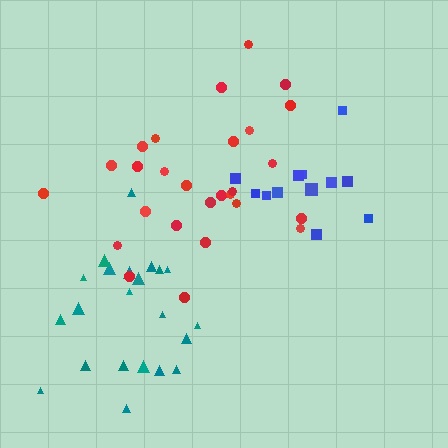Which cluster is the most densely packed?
Teal.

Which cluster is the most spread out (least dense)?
Blue.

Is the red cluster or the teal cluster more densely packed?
Teal.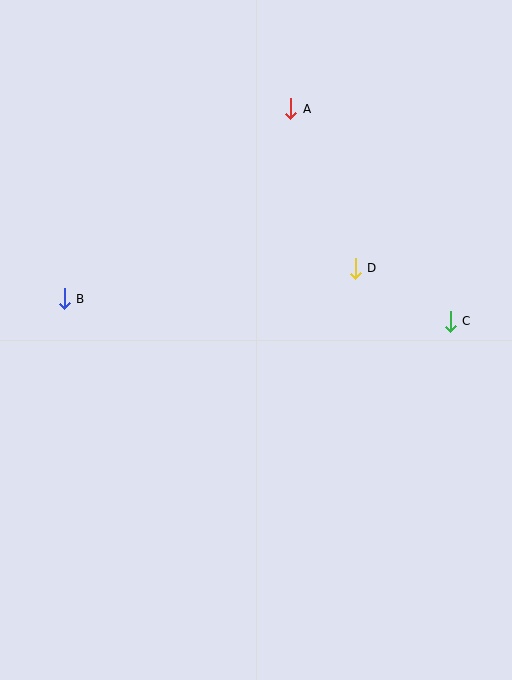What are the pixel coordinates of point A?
Point A is at (291, 109).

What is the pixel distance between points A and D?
The distance between A and D is 172 pixels.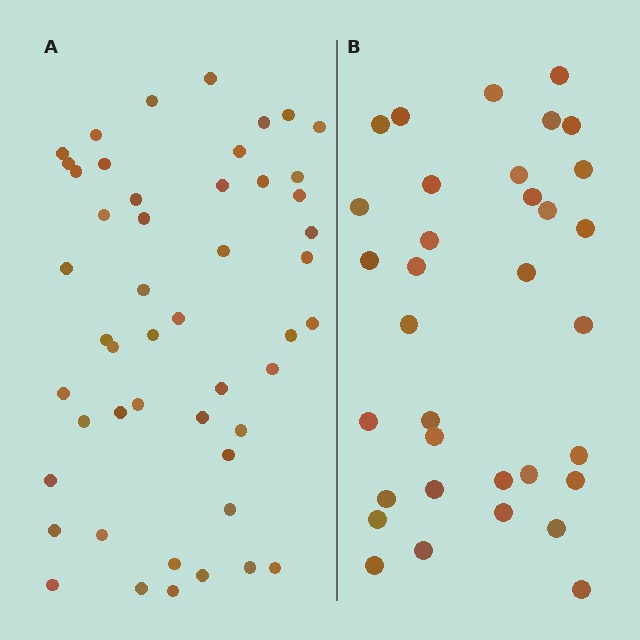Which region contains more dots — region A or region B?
Region A (the left region) has more dots.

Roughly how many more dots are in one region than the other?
Region A has approximately 15 more dots than region B.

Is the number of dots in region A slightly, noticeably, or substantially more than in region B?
Region A has noticeably more, but not dramatically so. The ratio is roughly 1.4 to 1.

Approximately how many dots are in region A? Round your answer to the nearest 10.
About 50 dots. (The exact count is 49, which rounds to 50.)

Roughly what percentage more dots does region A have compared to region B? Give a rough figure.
About 45% more.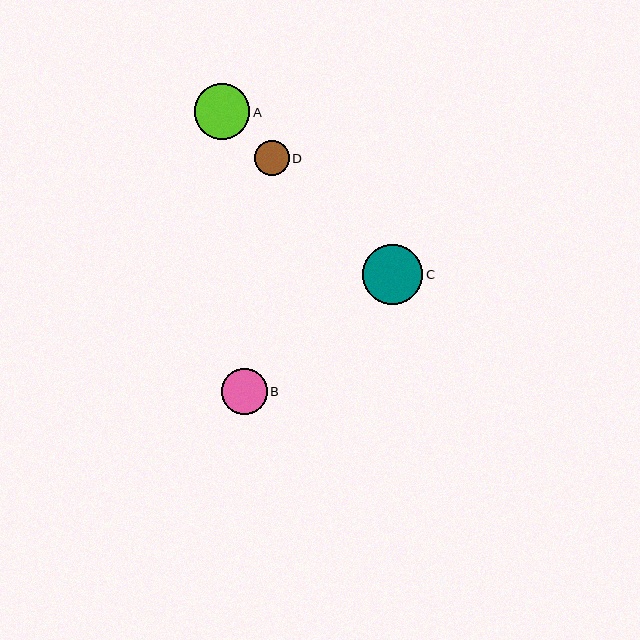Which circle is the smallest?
Circle D is the smallest with a size of approximately 35 pixels.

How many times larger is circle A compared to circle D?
Circle A is approximately 1.6 times the size of circle D.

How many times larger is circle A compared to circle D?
Circle A is approximately 1.6 times the size of circle D.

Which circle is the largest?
Circle C is the largest with a size of approximately 60 pixels.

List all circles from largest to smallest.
From largest to smallest: C, A, B, D.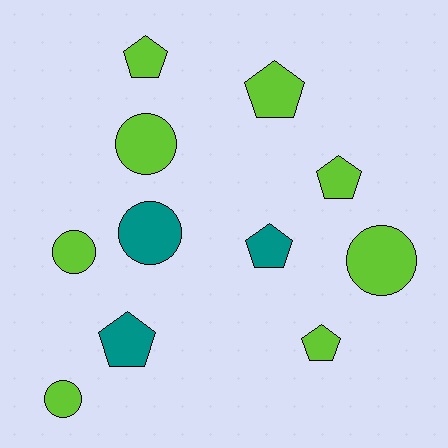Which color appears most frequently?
Lime, with 8 objects.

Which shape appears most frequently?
Pentagon, with 6 objects.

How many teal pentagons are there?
There are 2 teal pentagons.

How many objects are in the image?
There are 11 objects.